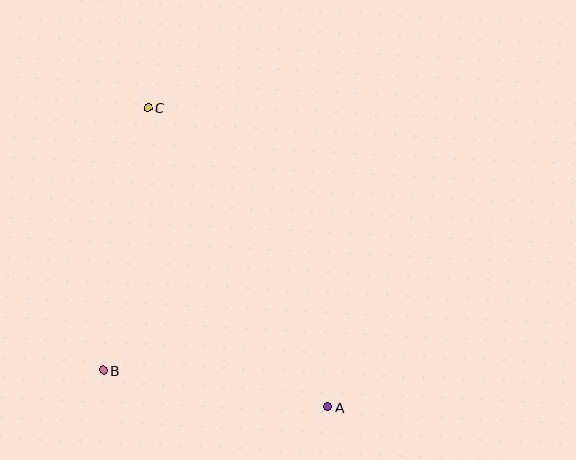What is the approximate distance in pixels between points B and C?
The distance between B and C is approximately 266 pixels.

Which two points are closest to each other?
Points A and B are closest to each other.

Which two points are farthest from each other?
Points A and C are farthest from each other.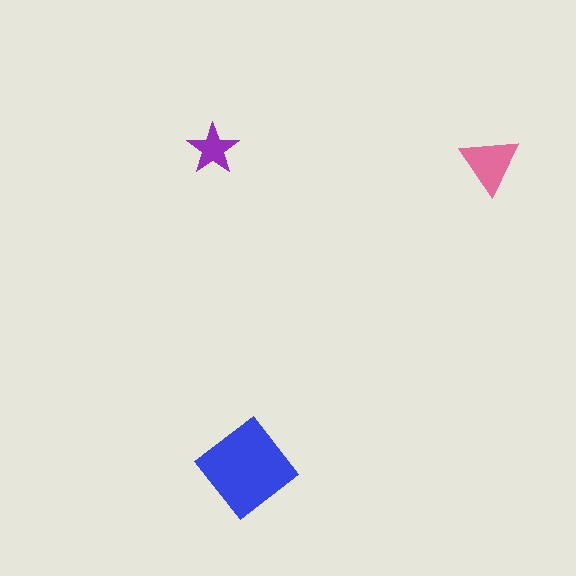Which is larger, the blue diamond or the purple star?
The blue diamond.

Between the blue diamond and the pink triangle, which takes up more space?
The blue diamond.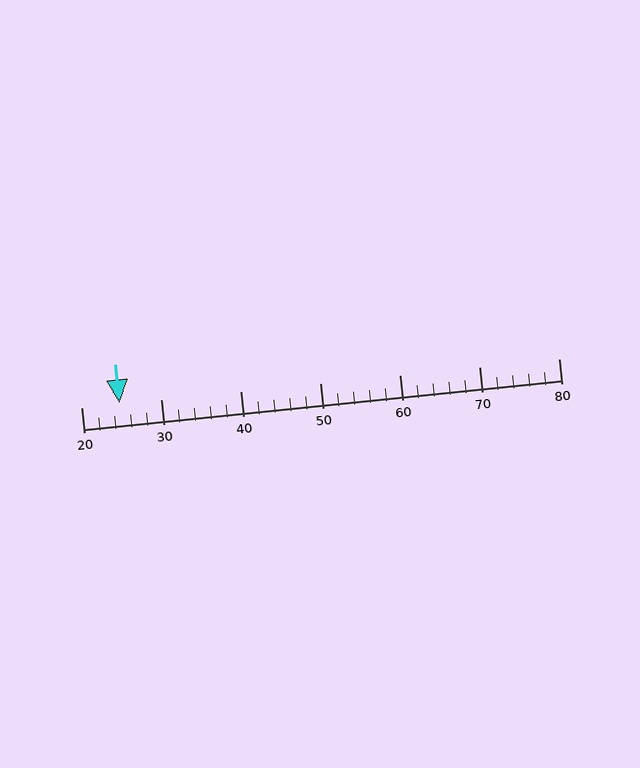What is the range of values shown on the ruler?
The ruler shows values from 20 to 80.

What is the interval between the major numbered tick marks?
The major tick marks are spaced 10 units apart.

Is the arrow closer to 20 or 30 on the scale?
The arrow is closer to 20.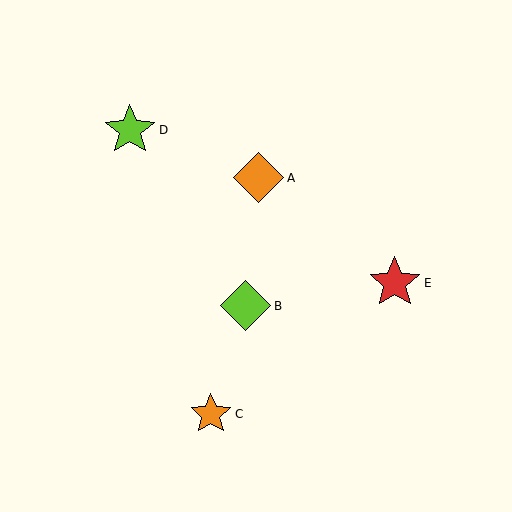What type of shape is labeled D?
Shape D is a lime star.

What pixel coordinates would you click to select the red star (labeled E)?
Click at (395, 283) to select the red star E.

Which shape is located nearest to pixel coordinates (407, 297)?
The red star (labeled E) at (395, 283) is nearest to that location.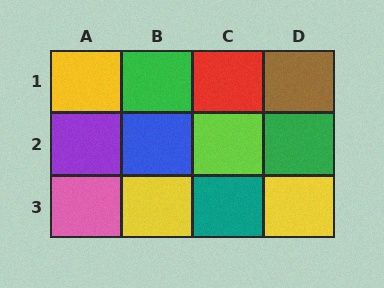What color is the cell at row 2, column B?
Blue.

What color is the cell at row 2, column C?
Lime.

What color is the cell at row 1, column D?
Brown.